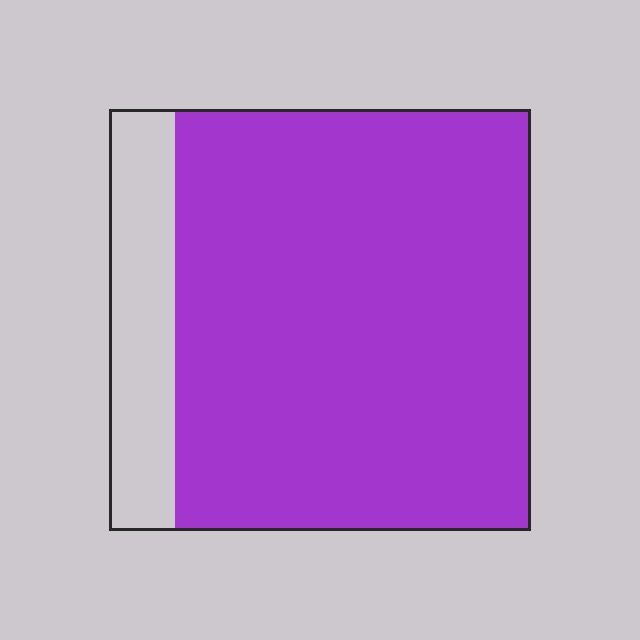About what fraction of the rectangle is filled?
About five sixths (5/6).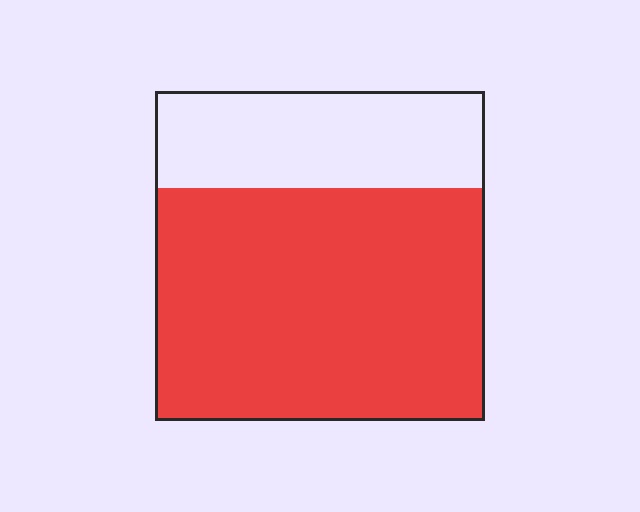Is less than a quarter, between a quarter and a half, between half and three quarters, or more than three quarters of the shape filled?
Between half and three quarters.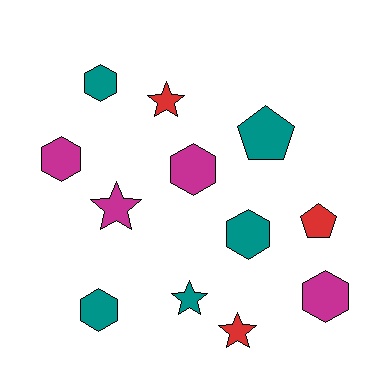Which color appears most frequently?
Teal, with 5 objects.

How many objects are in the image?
There are 12 objects.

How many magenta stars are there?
There is 1 magenta star.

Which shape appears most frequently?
Hexagon, with 6 objects.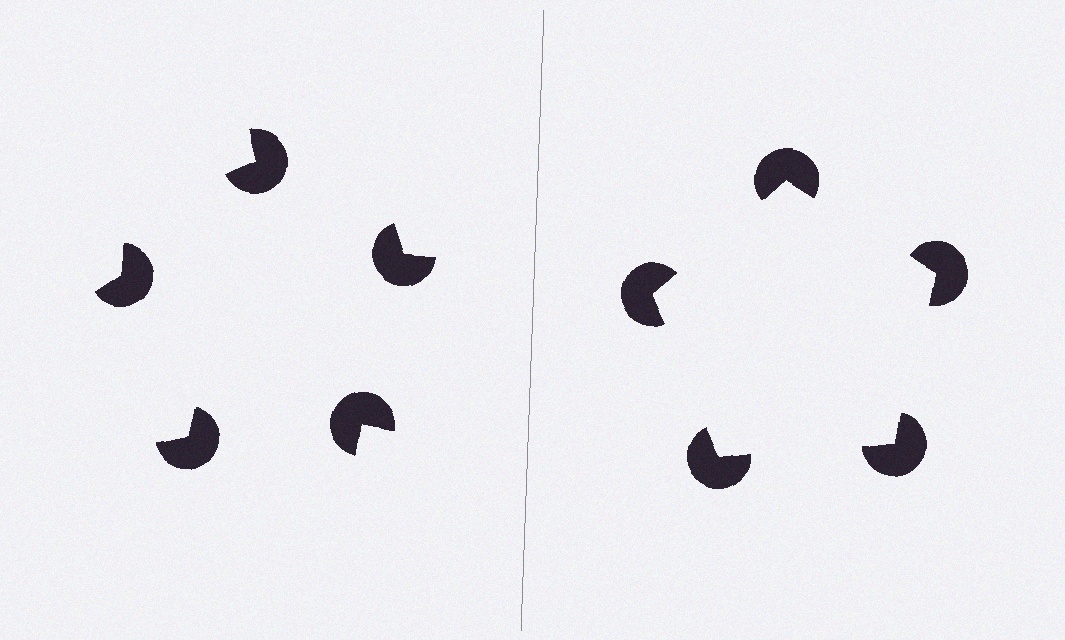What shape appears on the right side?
An illusory pentagon.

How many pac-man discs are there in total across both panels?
10 — 5 on each side.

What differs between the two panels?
The pac-man discs are positioned identically on both sides; only the wedge orientations differ. On the right they align to a pentagon; on the left they are misaligned.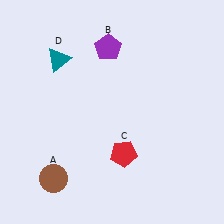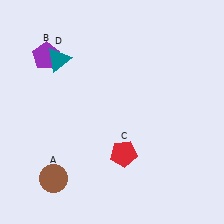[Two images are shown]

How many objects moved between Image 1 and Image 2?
1 object moved between the two images.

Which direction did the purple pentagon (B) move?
The purple pentagon (B) moved left.